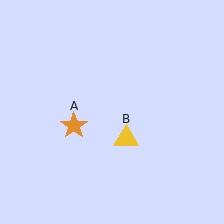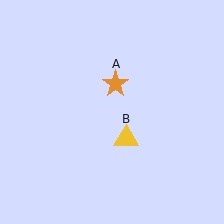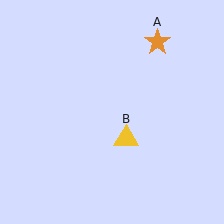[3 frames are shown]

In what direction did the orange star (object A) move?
The orange star (object A) moved up and to the right.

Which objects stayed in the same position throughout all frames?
Yellow triangle (object B) remained stationary.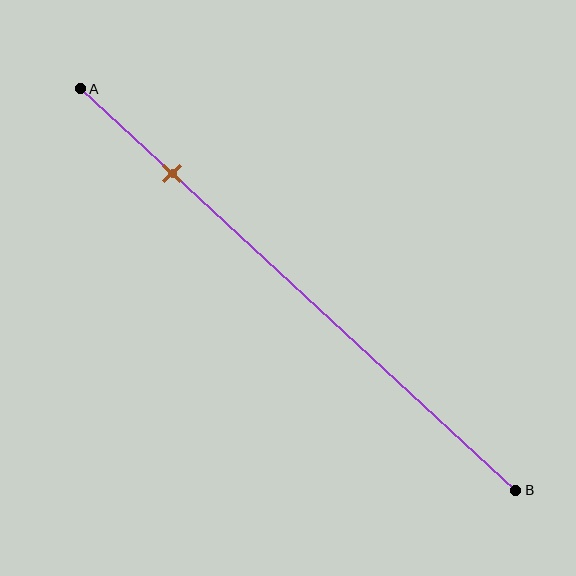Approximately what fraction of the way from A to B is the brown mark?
The brown mark is approximately 20% of the way from A to B.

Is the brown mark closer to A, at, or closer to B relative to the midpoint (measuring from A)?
The brown mark is closer to point A than the midpoint of segment AB.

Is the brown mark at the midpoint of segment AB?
No, the mark is at about 20% from A, not at the 50% midpoint.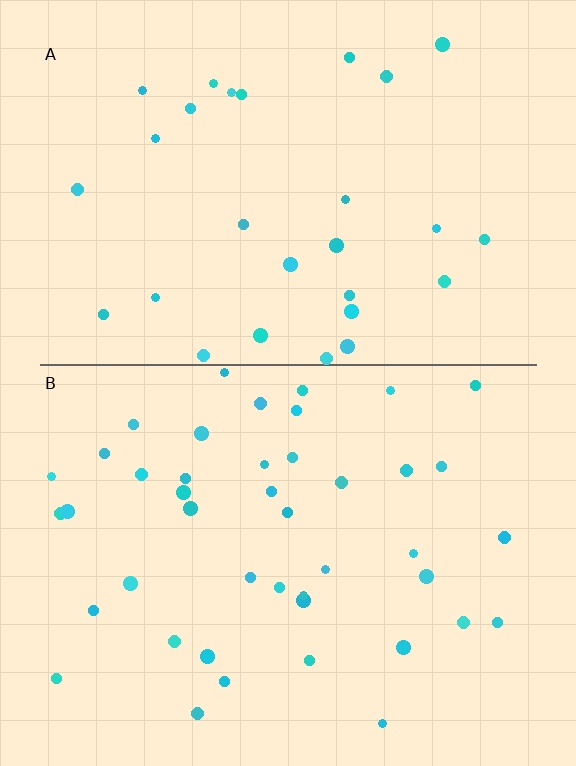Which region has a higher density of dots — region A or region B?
B (the bottom).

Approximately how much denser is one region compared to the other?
Approximately 1.5× — region B over region A.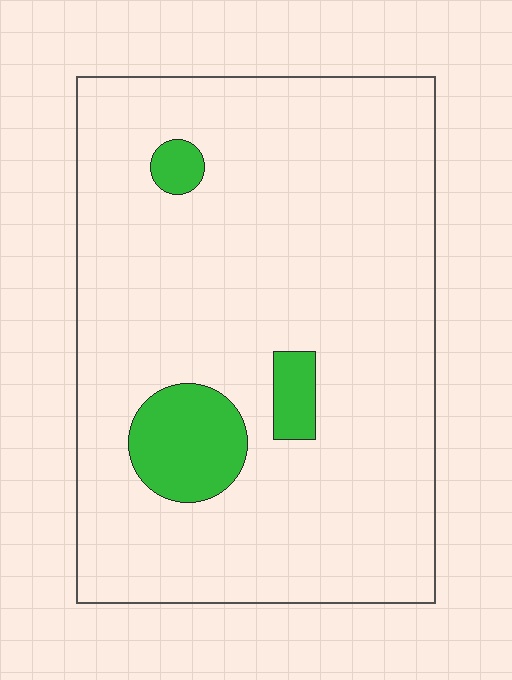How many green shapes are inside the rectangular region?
3.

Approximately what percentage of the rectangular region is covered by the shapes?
Approximately 10%.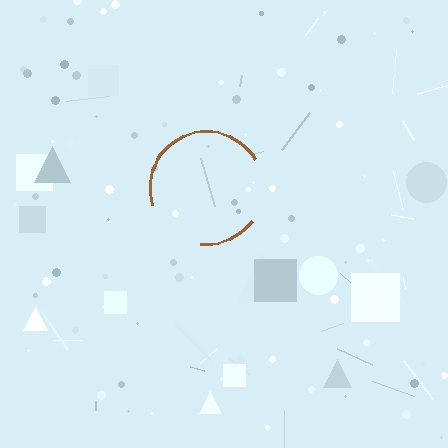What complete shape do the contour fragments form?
The contour fragments form a circle.